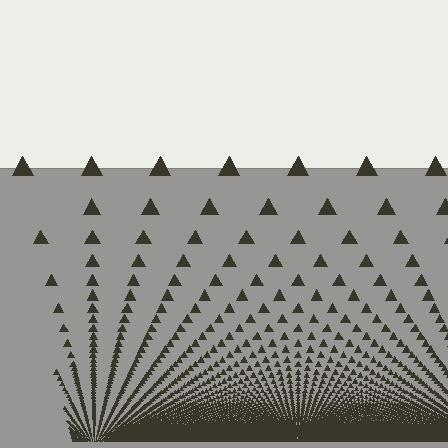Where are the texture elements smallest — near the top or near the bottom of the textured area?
Near the bottom.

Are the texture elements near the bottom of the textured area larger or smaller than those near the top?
Smaller. The gradient is inverted — elements near the bottom are smaller and denser.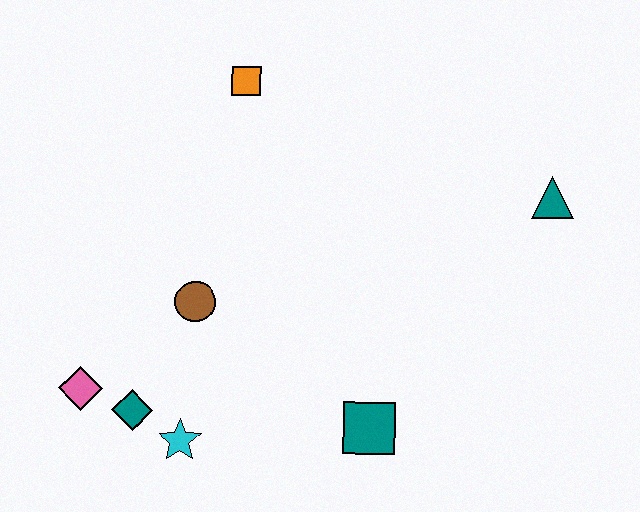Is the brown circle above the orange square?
No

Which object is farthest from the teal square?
The orange square is farthest from the teal square.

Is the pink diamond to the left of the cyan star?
Yes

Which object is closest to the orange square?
The brown circle is closest to the orange square.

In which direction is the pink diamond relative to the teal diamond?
The pink diamond is to the left of the teal diamond.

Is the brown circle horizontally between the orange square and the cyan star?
Yes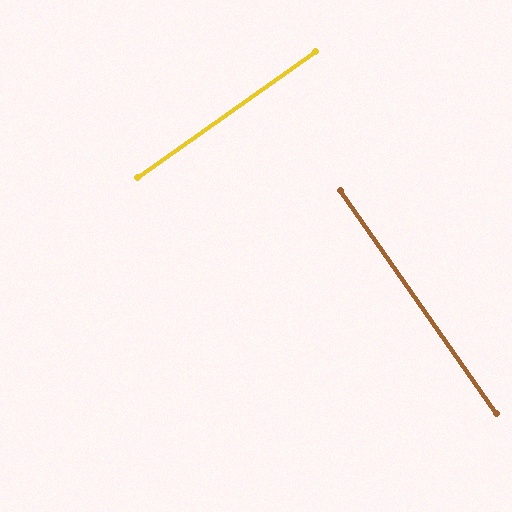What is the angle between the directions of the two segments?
Approximately 90 degrees.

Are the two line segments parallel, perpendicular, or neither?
Perpendicular — they meet at approximately 90°.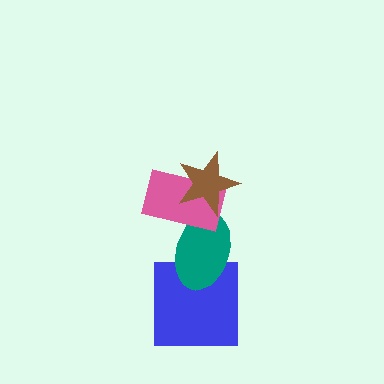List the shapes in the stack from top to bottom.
From top to bottom: the brown star, the pink rectangle, the teal ellipse, the blue square.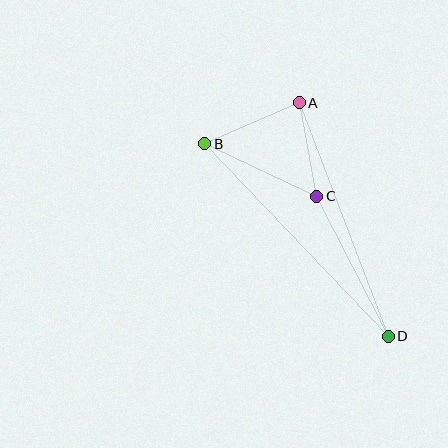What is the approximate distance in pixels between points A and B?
The distance between A and B is approximately 103 pixels.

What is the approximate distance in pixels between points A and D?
The distance between A and D is approximately 250 pixels.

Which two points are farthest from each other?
Points B and D are farthest from each other.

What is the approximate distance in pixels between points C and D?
The distance between C and D is approximately 158 pixels.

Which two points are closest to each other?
Points A and C are closest to each other.